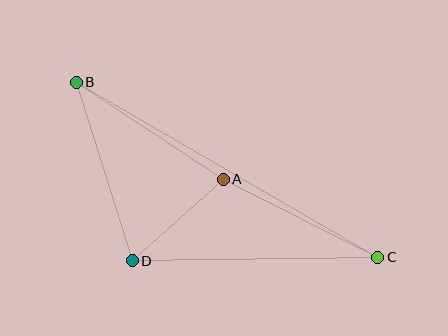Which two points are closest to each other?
Points A and D are closest to each other.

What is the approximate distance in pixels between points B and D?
The distance between B and D is approximately 187 pixels.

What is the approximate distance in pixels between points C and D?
The distance between C and D is approximately 245 pixels.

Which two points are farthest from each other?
Points B and C are farthest from each other.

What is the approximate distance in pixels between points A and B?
The distance between A and B is approximately 176 pixels.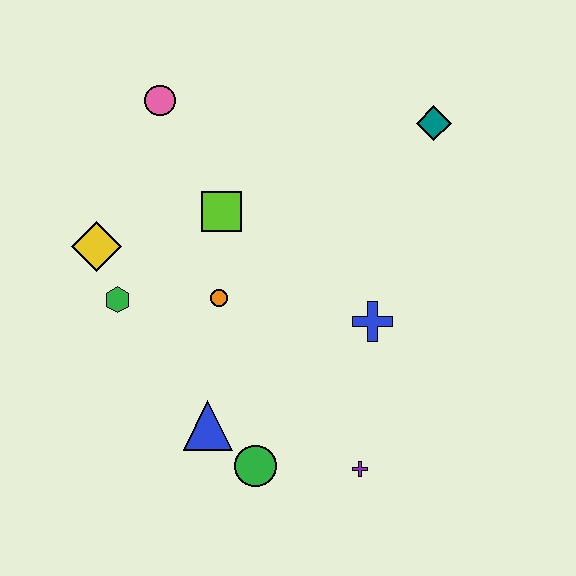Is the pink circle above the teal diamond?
Yes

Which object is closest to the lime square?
The orange circle is closest to the lime square.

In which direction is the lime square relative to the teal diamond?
The lime square is to the left of the teal diamond.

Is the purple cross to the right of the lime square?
Yes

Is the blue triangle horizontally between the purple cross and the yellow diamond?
Yes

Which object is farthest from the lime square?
The purple cross is farthest from the lime square.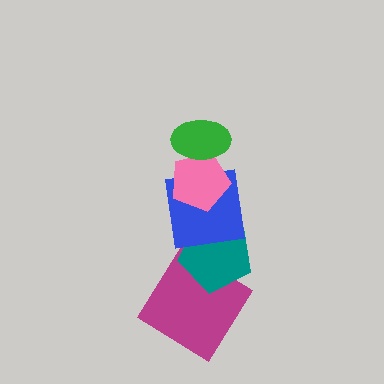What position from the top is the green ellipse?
The green ellipse is 1st from the top.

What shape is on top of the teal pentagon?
The blue square is on top of the teal pentagon.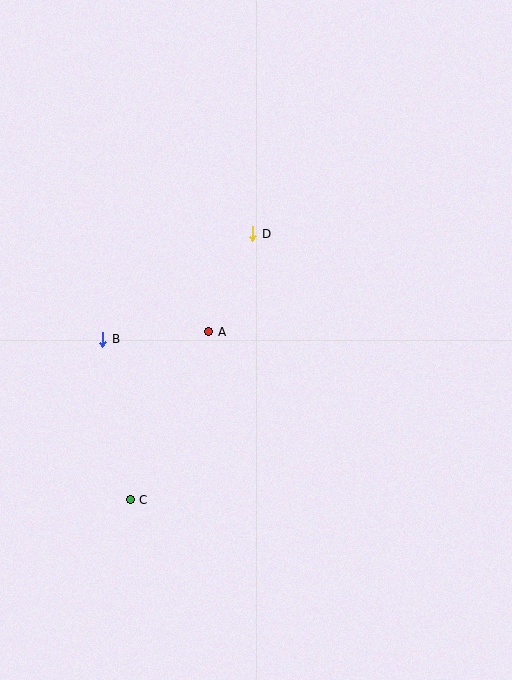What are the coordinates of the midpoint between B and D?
The midpoint between B and D is at (178, 286).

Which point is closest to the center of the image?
Point A at (209, 332) is closest to the center.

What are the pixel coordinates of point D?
Point D is at (253, 234).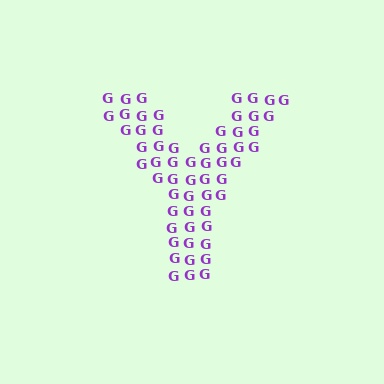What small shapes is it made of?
It is made of small letter G's.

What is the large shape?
The large shape is the letter Y.